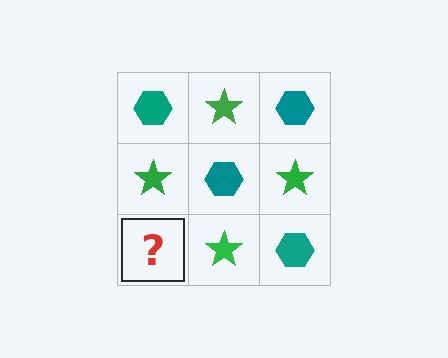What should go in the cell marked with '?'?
The missing cell should contain a teal hexagon.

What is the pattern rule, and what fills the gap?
The rule is that it alternates teal hexagon and green star in a checkerboard pattern. The gap should be filled with a teal hexagon.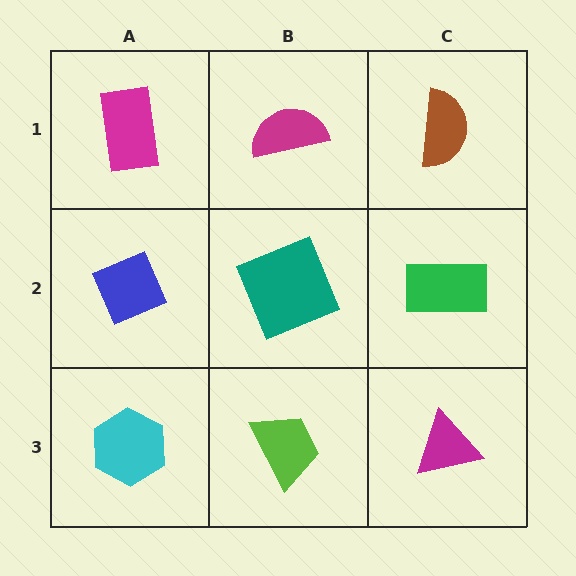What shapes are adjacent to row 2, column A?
A magenta rectangle (row 1, column A), a cyan hexagon (row 3, column A), a teal square (row 2, column B).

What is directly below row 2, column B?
A lime trapezoid.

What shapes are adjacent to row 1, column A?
A blue diamond (row 2, column A), a magenta semicircle (row 1, column B).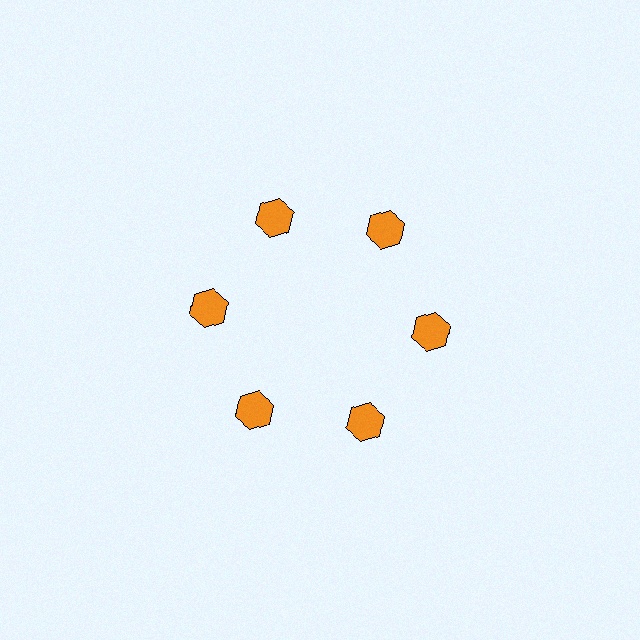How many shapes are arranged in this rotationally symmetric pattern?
There are 6 shapes, arranged in 6 groups of 1.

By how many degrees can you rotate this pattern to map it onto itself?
The pattern maps onto itself every 60 degrees of rotation.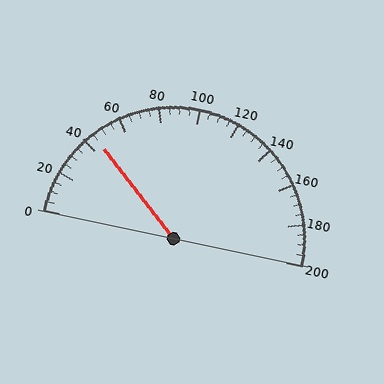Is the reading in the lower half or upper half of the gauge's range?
The reading is in the lower half of the range (0 to 200).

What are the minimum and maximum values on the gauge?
The gauge ranges from 0 to 200.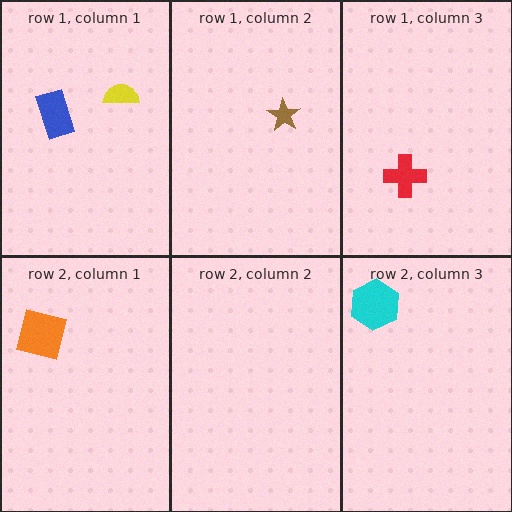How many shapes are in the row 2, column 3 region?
1.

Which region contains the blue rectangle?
The row 1, column 1 region.